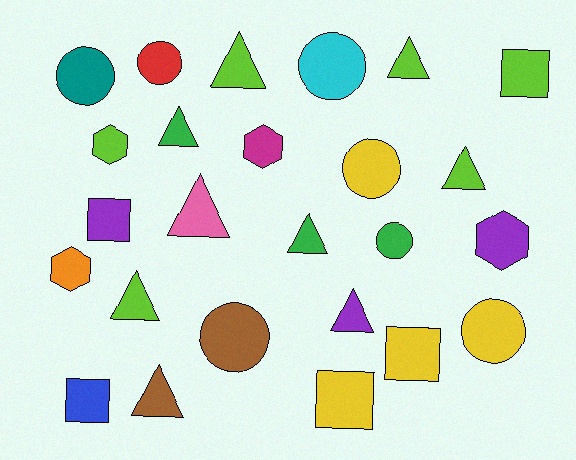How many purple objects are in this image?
There are 3 purple objects.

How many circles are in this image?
There are 7 circles.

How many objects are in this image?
There are 25 objects.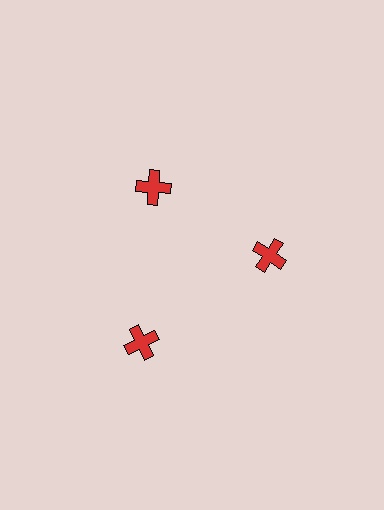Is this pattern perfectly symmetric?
No. The 3 red crosses are arranged in a ring, but one element near the 7 o'clock position is pushed outward from the center, breaking the 3-fold rotational symmetry.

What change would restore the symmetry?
The symmetry would be restored by moving it inward, back onto the ring so that all 3 crosses sit at equal angles and equal distance from the center.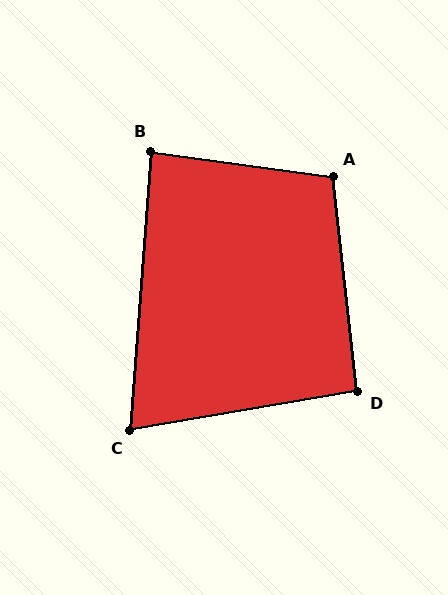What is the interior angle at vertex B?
Approximately 87 degrees (approximately right).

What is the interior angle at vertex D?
Approximately 93 degrees (approximately right).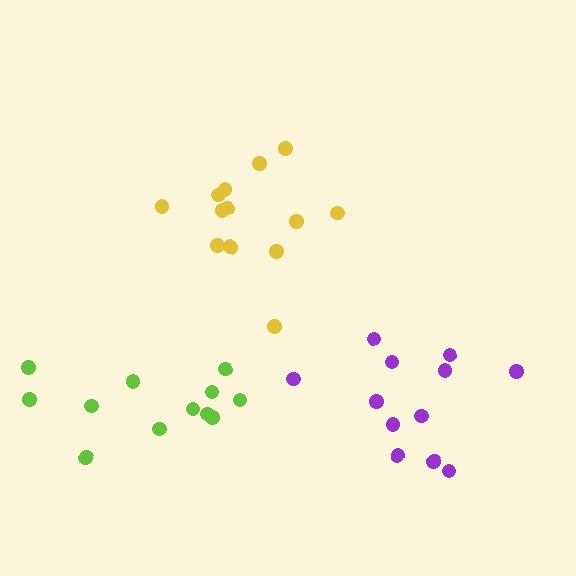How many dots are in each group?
Group 1: 12 dots, Group 2: 13 dots, Group 3: 12 dots (37 total).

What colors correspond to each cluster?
The clusters are colored: purple, yellow, lime.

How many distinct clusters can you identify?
There are 3 distinct clusters.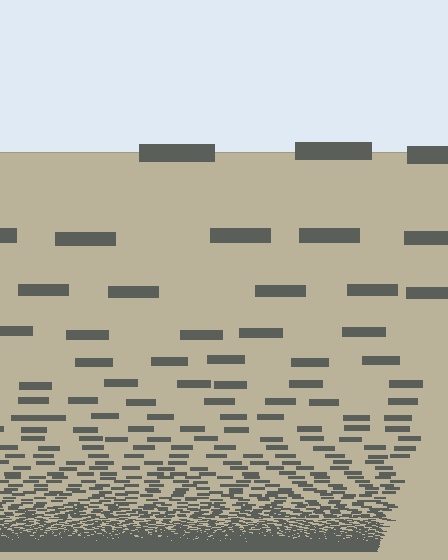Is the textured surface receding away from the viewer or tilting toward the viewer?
The surface appears to tilt toward the viewer. Texture elements get larger and sparser toward the top.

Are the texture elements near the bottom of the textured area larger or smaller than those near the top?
Smaller. The gradient is inverted — elements near the bottom are smaller and denser.